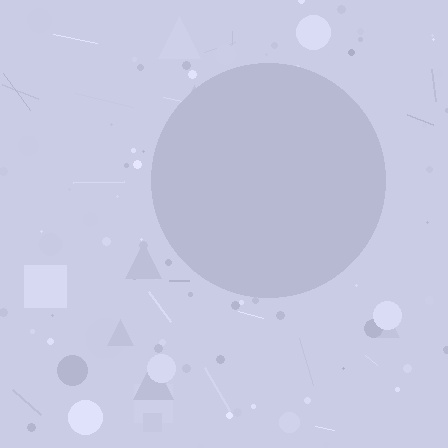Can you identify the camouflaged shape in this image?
The camouflaged shape is a circle.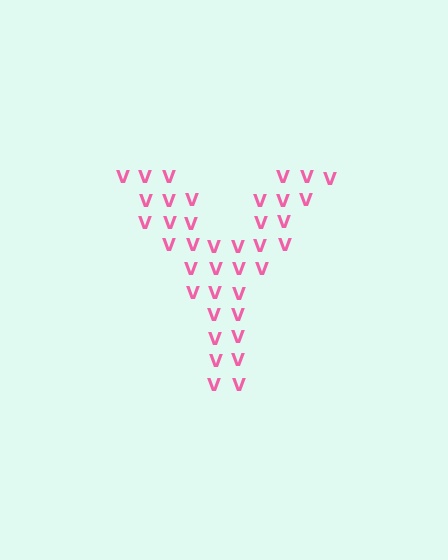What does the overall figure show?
The overall figure shows the letter Y.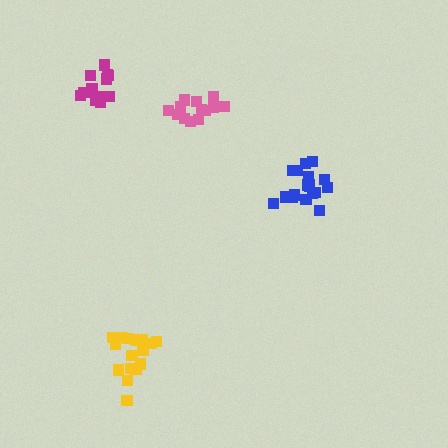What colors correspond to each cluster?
The clusters are colored: blue, yellow, pink, magenta.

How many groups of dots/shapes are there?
There are 4 groups.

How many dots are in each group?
Group 1: 19 dots, Group 2: 17 dots, Group 3: 14 dots, Group 4: 15 dots (65 total).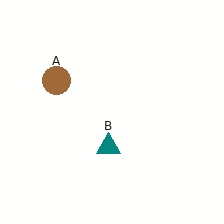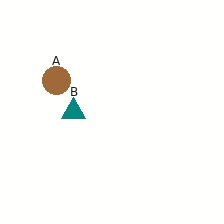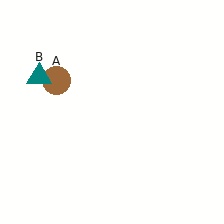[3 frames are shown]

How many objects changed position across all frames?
1 object changed position: teal triangle (object B).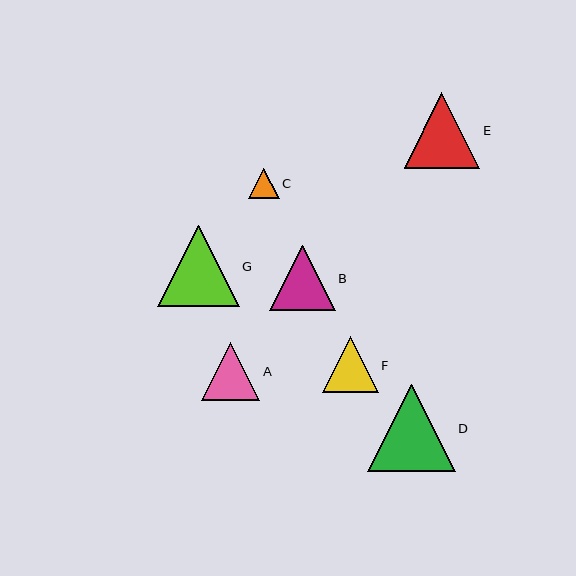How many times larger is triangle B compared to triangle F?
Triangle B is approximately 1.2 times the size of triangle F.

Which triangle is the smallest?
Triangle C is the smallest with a size of approximately 30 pixels.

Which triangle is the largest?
Triangle D is the largest with a size of approximately 88 pixels.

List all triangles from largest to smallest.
From largest to smallest: D, G, E, B, A, F, C.